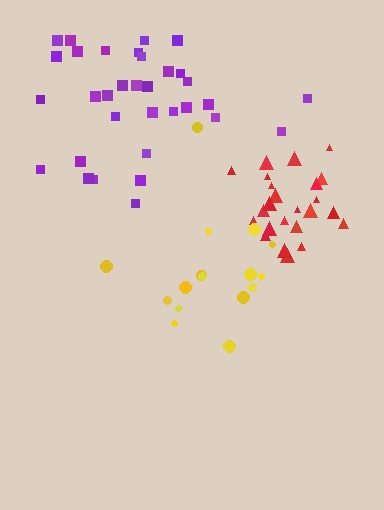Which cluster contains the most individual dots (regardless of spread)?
Purple (33).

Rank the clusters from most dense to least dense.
red, yellow, purple.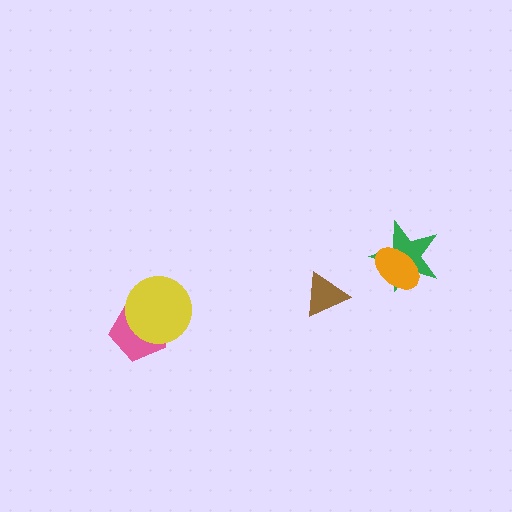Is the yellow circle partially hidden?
No, no other shape covers it.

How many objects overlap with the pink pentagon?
1 object overlaps with the pink pentagon.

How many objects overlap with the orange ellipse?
1 object overlaps with the orange ellipse.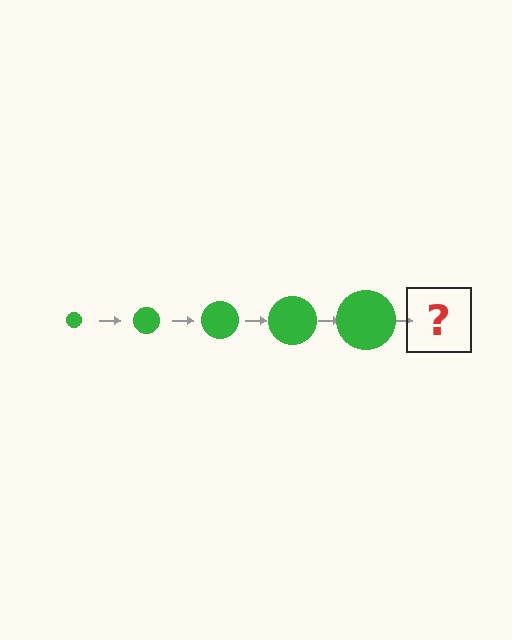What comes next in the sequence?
The next element should be a green circle, larger than the previous one.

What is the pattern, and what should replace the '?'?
The pattern is that the circle gets progressively larger each step. The '?' should be a green circle, larger than the previous one.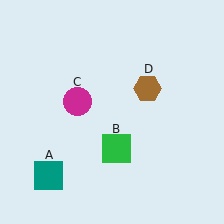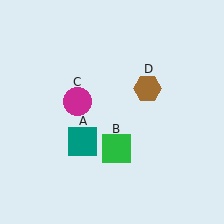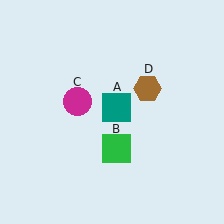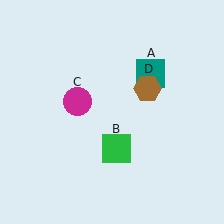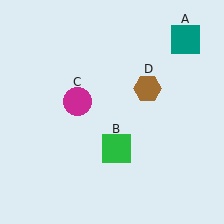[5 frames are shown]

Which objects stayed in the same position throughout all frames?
Green square (object B) and magenta circle (object C) and brown hexagon (object D) remained stationary.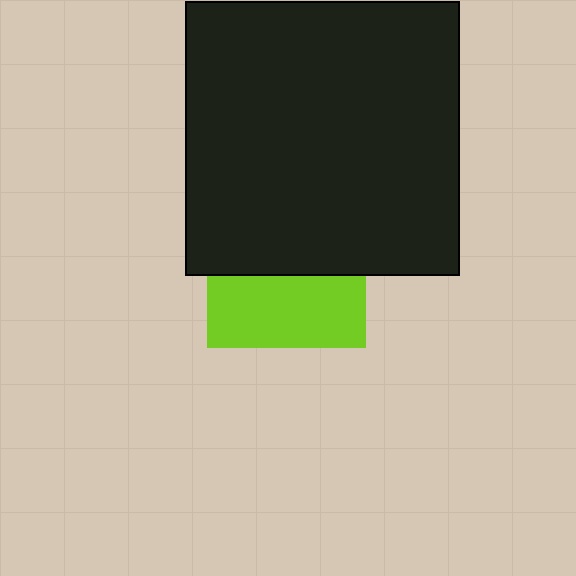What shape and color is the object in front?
The object in front is a black square.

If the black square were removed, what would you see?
You would see the complete lime square.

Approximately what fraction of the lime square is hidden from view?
Roughly 54% of the lime square is hidden behind the black square.